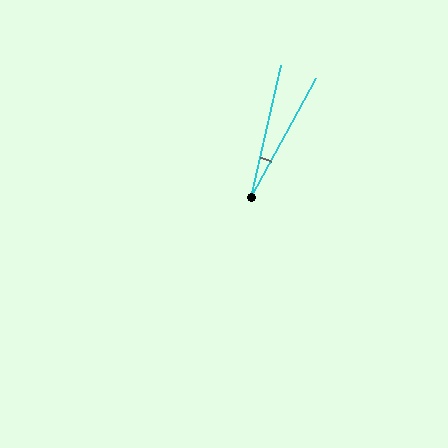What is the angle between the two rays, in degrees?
Approximately 16 degrees.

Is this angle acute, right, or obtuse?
It is acute.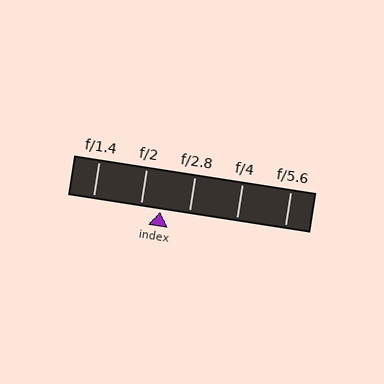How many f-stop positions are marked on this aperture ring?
There are 5 f-stop positions marked.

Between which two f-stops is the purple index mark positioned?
The index mark is between f/2 and f/2.8.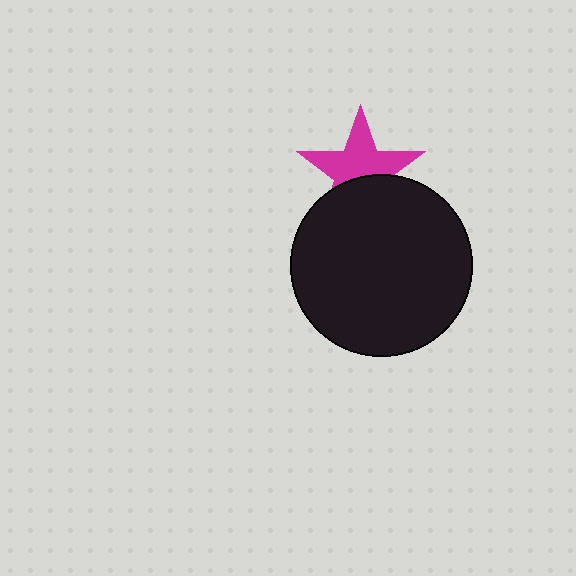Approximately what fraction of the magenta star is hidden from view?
Roughly 40% of the magenta star is hidden behind the black circle.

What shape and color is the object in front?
The object in front is a black circle.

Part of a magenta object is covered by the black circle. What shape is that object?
It is a star.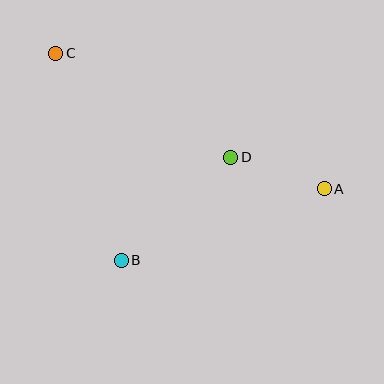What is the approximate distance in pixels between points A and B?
The distance between A and B is approximately 215 pixels.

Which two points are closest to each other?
Points A and D are closest to each other.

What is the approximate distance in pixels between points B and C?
The distance between B and C is approximately 217 pixels.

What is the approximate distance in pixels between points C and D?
The distance between C and D is approximately 204 pixels.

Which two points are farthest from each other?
Points A and C are farthest from each other.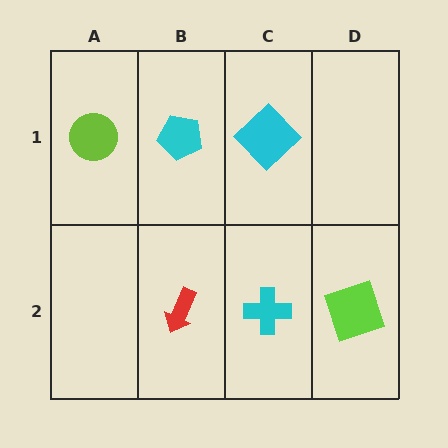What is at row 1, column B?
A cyan pentagon.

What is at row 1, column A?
A lime circle.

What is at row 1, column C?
A cyan diamond.